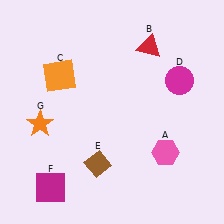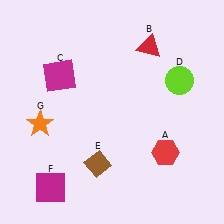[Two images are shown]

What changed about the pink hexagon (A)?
In Image 1, A is pink. In Image 2, it changed to red.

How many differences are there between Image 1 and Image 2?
There are 3 differences between the two images.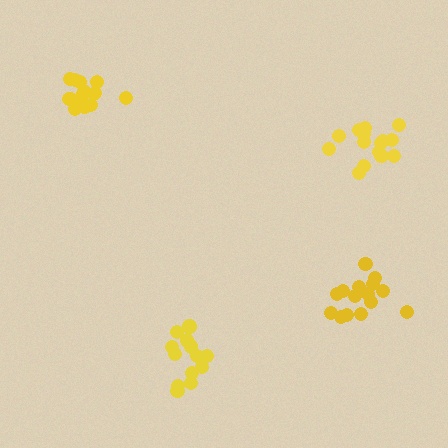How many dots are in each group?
Group 1: 13 dots, Group 2: 15 dots, Group 3: 15 dots, Group 4: 15 dots (58 total).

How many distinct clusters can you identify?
There are 4 distinct clusters.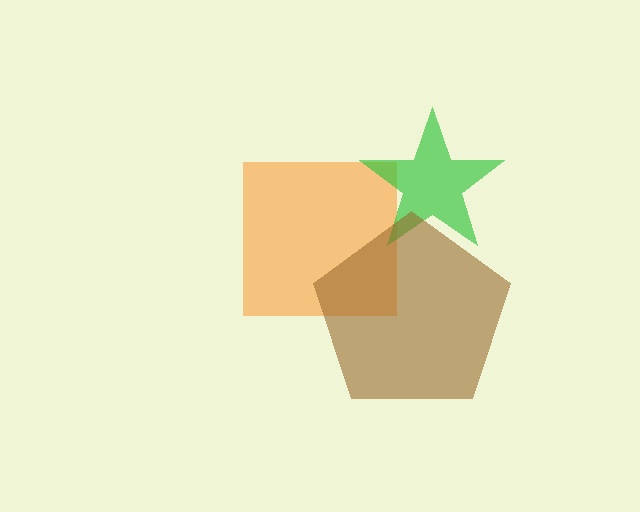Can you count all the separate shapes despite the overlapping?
Yes, there are 3 separate shapes.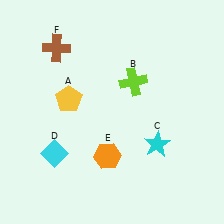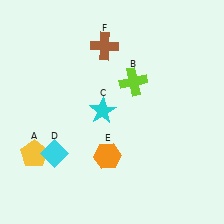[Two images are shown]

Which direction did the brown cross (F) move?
The brown cross (F) moved right.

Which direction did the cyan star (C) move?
The cyan star (C) moved left.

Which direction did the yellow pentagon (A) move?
The yellow pentagon (A) moved down.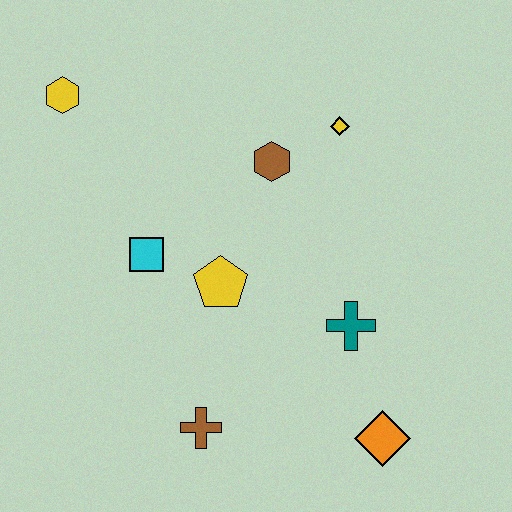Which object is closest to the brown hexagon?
The yellow diamond is closest to the brown hexagon.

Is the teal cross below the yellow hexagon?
Yes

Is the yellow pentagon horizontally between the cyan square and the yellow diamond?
Yes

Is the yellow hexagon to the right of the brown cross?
No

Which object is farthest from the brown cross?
The yellow hexagon is farthest from the brown cross.